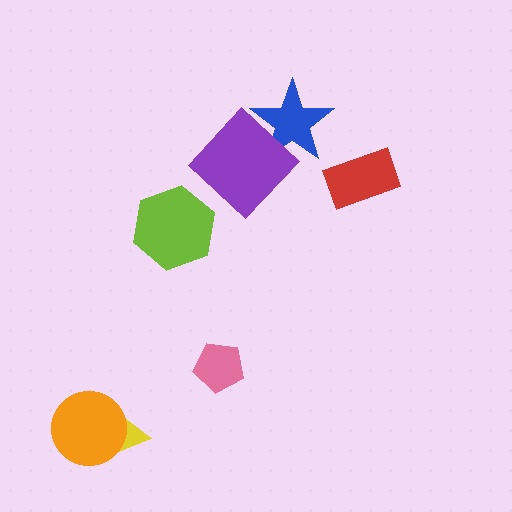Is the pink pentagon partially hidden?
No, no other shape covers it.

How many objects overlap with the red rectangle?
0 objects overlap with the red rectangle.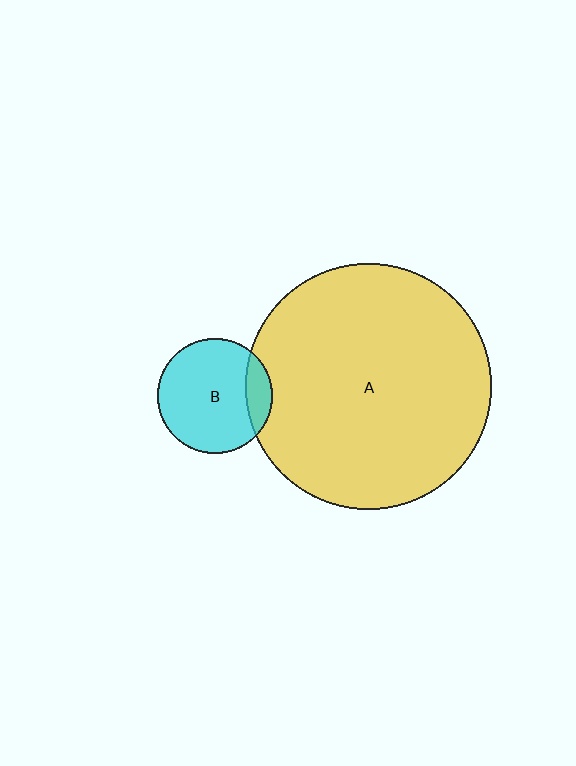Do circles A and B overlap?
Yes.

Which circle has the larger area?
Circle A (yellow).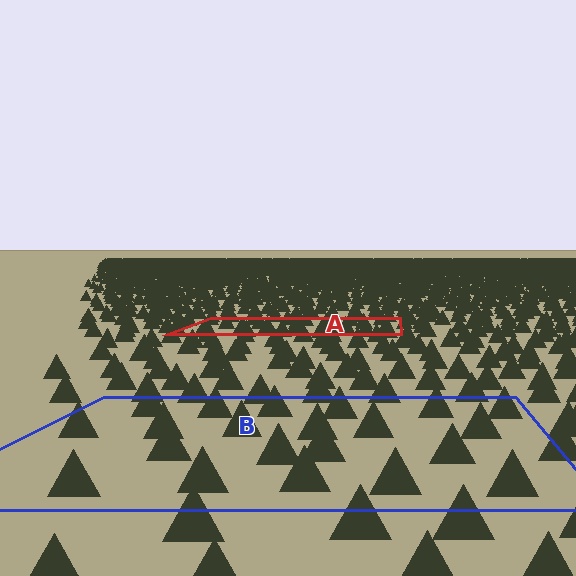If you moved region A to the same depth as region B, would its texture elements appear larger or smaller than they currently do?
They would appear larger. At a closer depth, the same texture elements are projected at a bigger on-screen size.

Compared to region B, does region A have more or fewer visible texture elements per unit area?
Region A has more texture elements per unit area — they are packed more densely because it is farther away.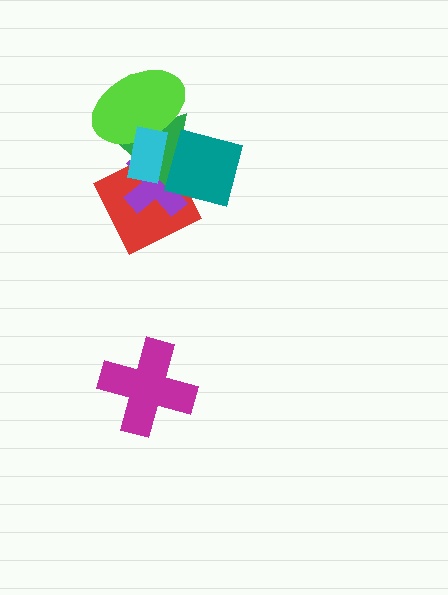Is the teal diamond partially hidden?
Yes, it is partially covered by another shape.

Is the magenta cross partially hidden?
No, no other shape covers it.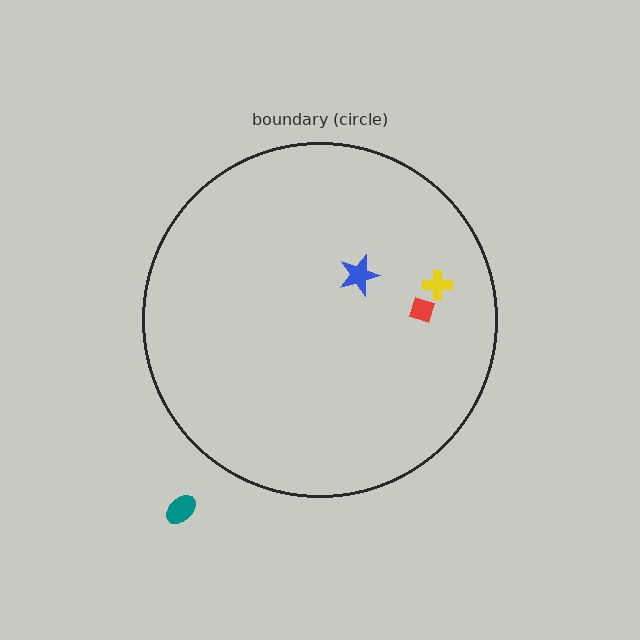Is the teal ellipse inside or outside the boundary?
Outside.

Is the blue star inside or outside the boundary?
Inside.